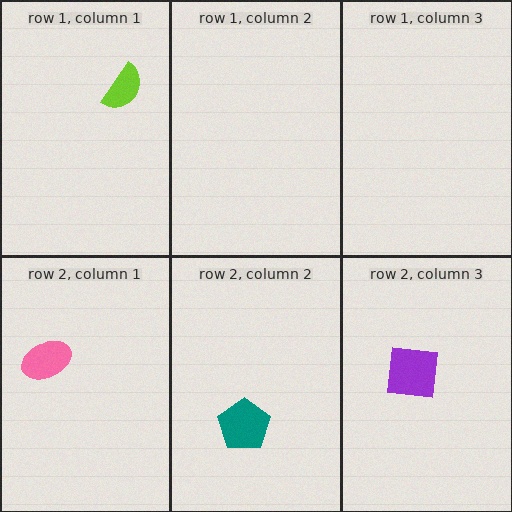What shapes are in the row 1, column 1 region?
The lime semicircle.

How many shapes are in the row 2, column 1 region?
1.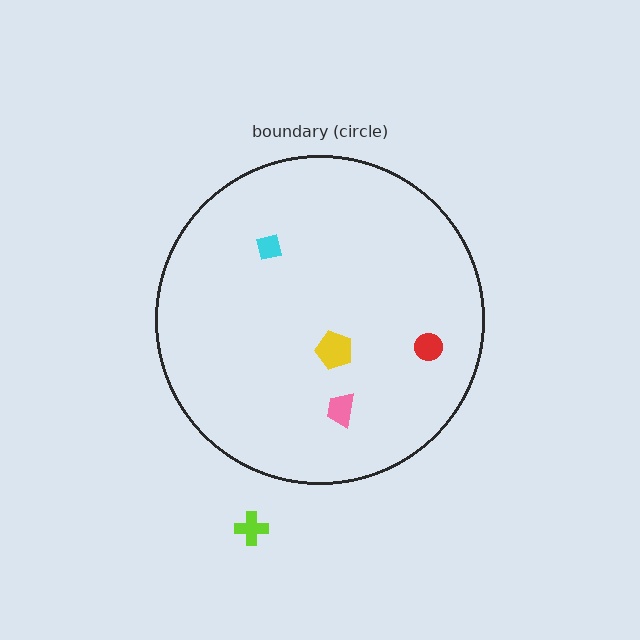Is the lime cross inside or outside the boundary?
Outside.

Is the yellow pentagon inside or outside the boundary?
Inside.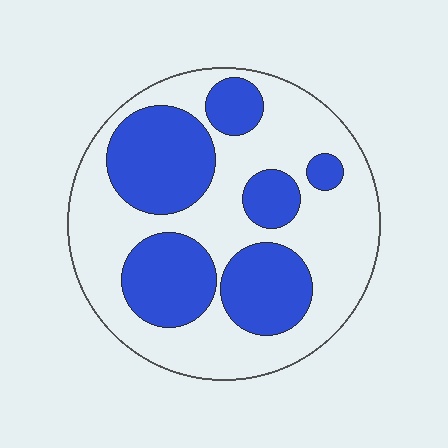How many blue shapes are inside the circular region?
6.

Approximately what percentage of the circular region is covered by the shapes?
Approximately 40%.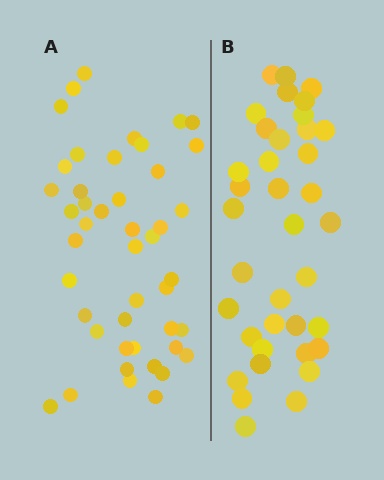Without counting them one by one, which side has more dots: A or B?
Region A (the left region) has more dots.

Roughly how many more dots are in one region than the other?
Region A has roughly 8 or so more dots than region B.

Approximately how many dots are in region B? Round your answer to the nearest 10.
About 40 dots. (The exact count is 37, which rounds to 40.)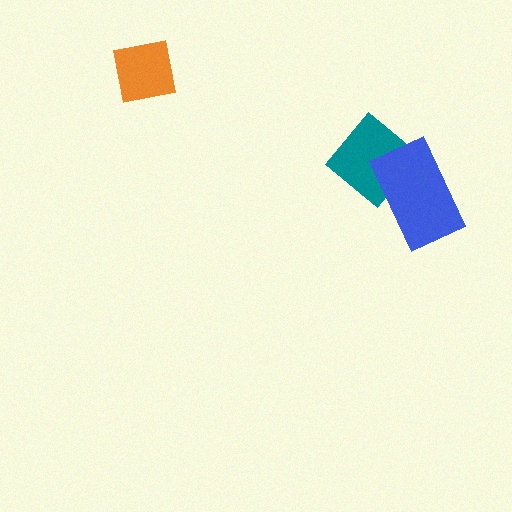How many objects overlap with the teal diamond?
1 object overlaps with the teal diamond.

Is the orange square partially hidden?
No, no other shape covers it.